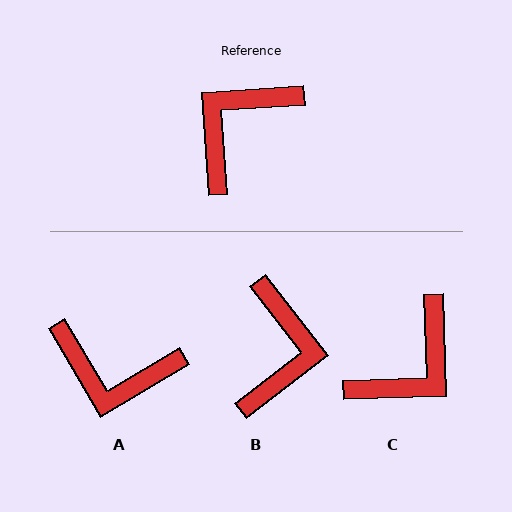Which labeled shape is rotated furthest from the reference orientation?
C, about 178 degrees away.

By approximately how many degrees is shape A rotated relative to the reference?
Approximately 117 degrees counter-clockwise.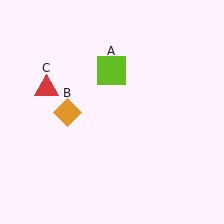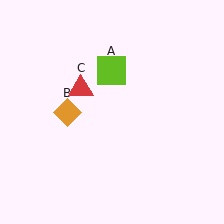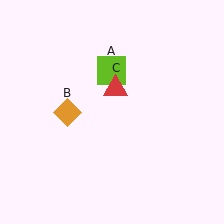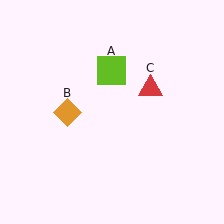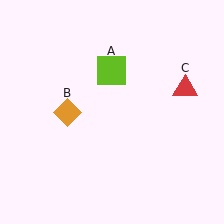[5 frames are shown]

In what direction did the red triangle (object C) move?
The red triangle (object C) moved right.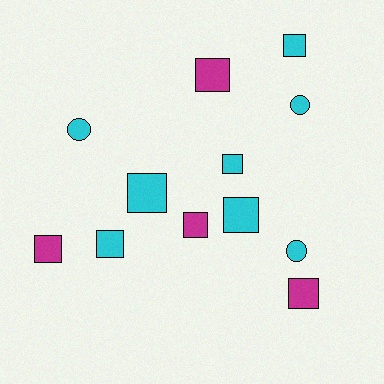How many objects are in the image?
There are 12 objects.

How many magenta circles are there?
There are no magenta circles.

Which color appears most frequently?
Cyan, with 8 objects.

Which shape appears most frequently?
Square, with 9 objects.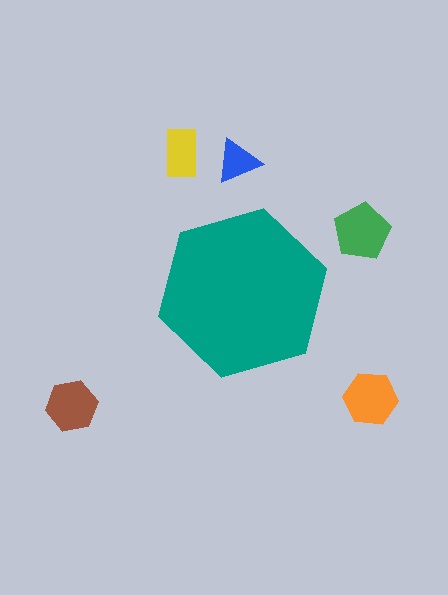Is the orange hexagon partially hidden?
No, the orange hexagon is fully visible.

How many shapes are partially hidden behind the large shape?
0 shapes are partially hidden.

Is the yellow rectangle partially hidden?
No, the yellow rectangle is fully visible.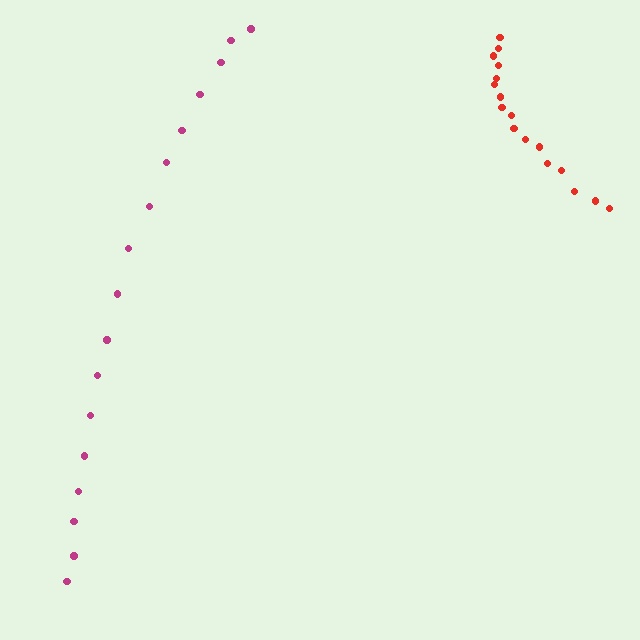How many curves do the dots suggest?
There are 2 distinct paths.